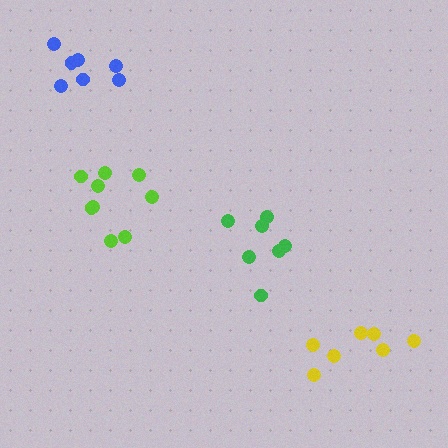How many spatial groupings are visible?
There are 4 spatial groupings.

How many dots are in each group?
Group 1: 7 dots, Group 2: 7 dots, Group 3: 9 dots, Group 4: 7 dots (30 total).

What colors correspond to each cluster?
The clusters are colored: blue, green, lime, yellow.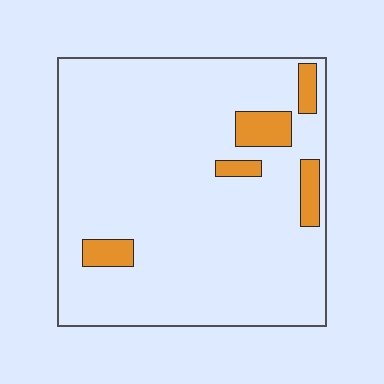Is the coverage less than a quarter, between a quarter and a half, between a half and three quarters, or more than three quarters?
Less than a quarter.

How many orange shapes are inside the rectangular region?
5.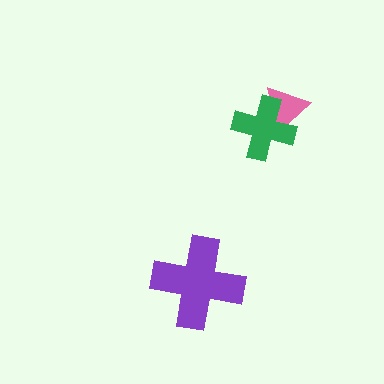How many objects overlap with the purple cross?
0 objects overlap with the purple cross.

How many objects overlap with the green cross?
1 object overlaps with the green cross.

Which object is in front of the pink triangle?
The green cross is in front of the pink triangle.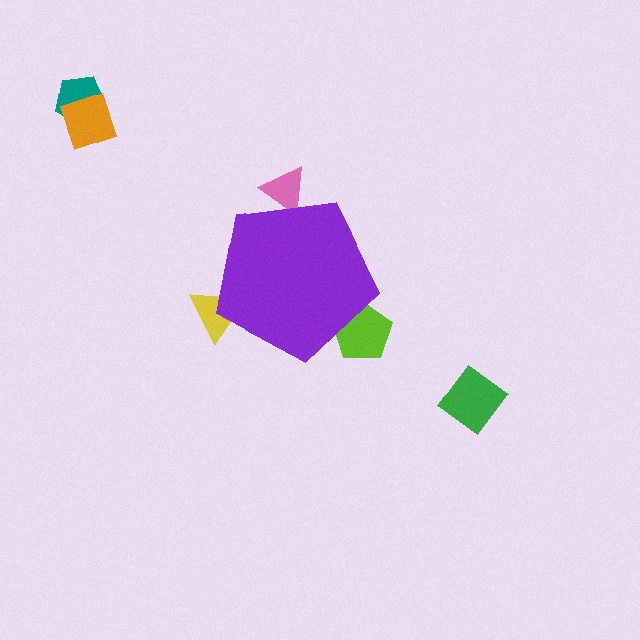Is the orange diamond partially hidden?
No, the orange diamond is fully visible.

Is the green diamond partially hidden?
No, the green diamond is fully visible.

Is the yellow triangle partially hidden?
Yes, the yellow triangle is partially hidden behind the purple pentagon.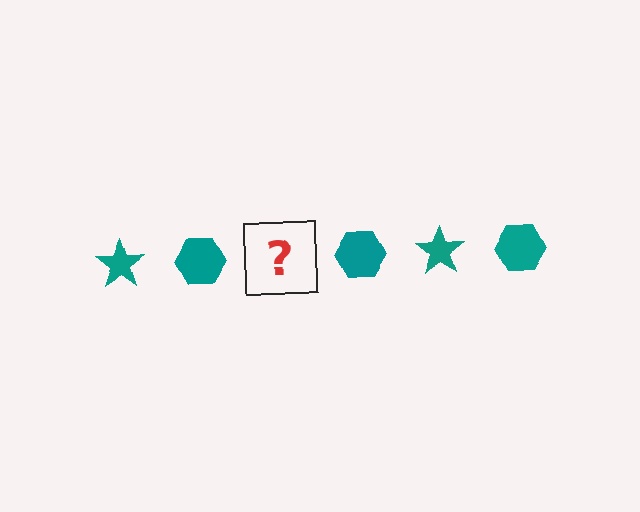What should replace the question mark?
The question mark should be replaced with a teal star.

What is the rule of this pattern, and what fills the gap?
The rule is that the pattern cycles through star, hexagon shapes in teal. The gap should be filled with a teal star.